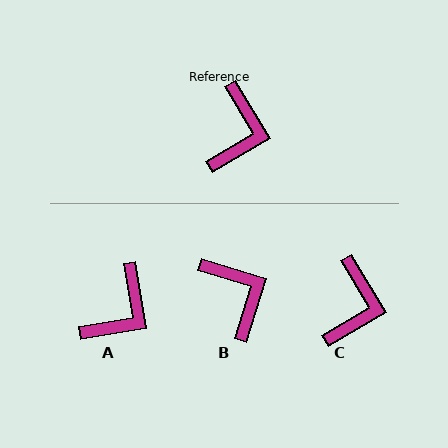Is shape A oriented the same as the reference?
No, it is off by about 21 degrees.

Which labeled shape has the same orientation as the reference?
C.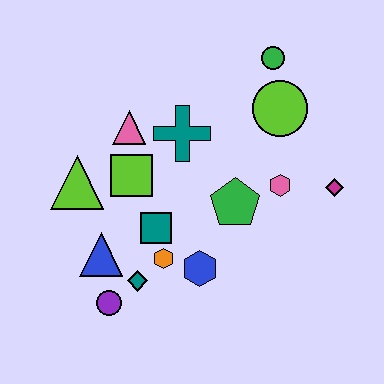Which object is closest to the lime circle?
The green circle is closest to the lime circle.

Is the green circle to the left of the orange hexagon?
No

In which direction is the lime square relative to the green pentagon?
The lime square is to the left of the green pentagon.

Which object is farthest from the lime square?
The magenta diamond is farthest from the lime square.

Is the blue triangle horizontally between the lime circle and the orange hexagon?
No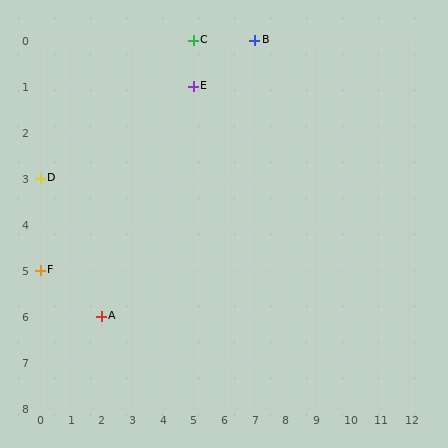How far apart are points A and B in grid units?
Points A and B are 5 columns and 6 rows apart (about 7.8 grid units diagonally).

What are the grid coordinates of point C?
Point C is at grid coordinates (5, 0).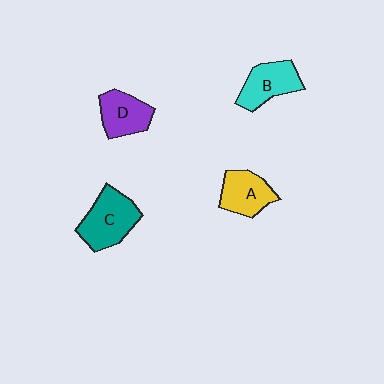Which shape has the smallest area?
Shape A (yellow).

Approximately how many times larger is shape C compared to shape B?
Approximately 1.3 times.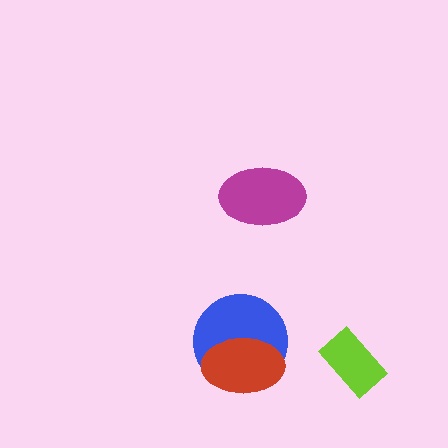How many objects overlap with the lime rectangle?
0 objects overlap with the lime rectangle.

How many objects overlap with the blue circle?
1 object overlaps with the blue circle.